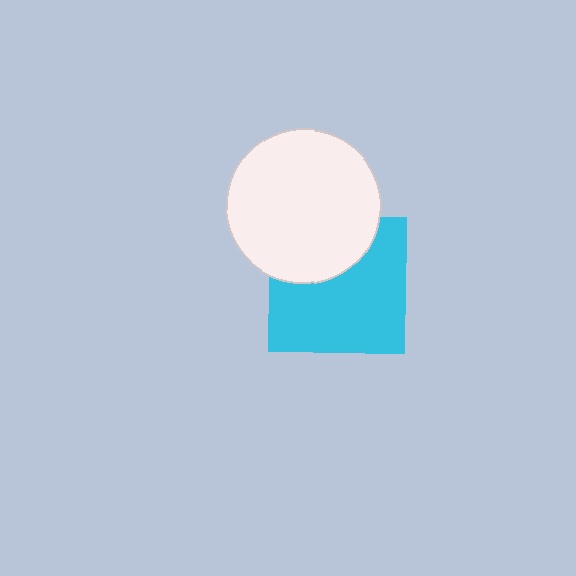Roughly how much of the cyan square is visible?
Most of it is visible (roughly 67%).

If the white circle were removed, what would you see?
You would see the complete cyan square.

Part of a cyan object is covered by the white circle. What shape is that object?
It is a square.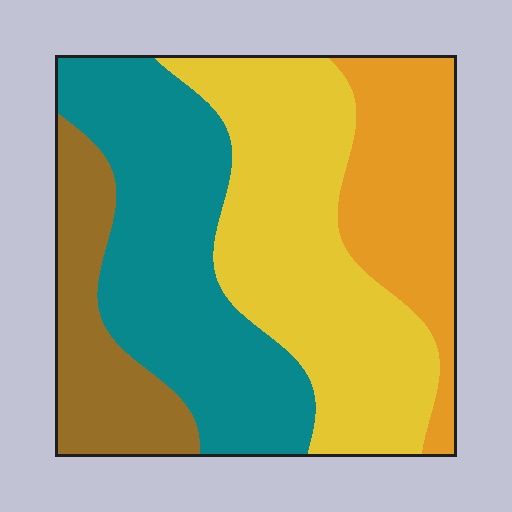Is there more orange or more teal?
Teal.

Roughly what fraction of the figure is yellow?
Yellow takes up about one third (1/3) of the figure.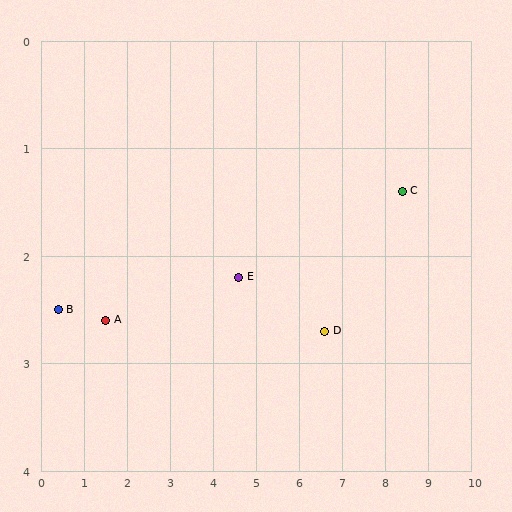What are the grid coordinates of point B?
Point B is at approximately (0.4, 2.5).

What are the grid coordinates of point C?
Point C is at approximately (8.4, 1.4).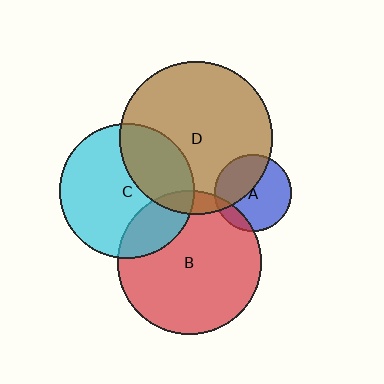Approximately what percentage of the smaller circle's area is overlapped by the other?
Approximately 30%.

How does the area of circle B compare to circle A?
Approximately 3.5 times.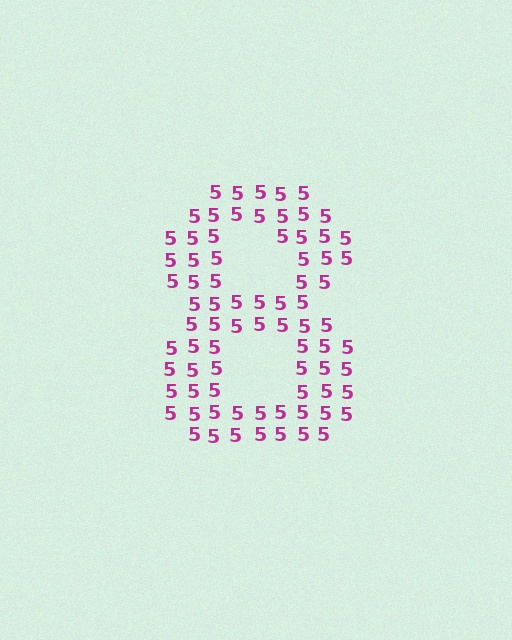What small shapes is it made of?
It is made of small digit 5's.